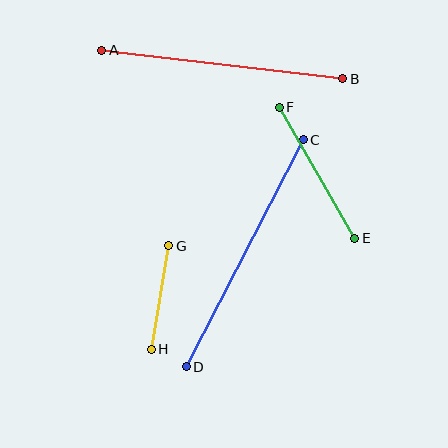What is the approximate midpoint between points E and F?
The midpoint is at approximately (317, 173) pixels.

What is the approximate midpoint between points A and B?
The midpoint is at approximately (222, 65) pixels.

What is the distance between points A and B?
The distance is approximately 243 pixels.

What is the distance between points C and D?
The distance is approximately 255 pixels.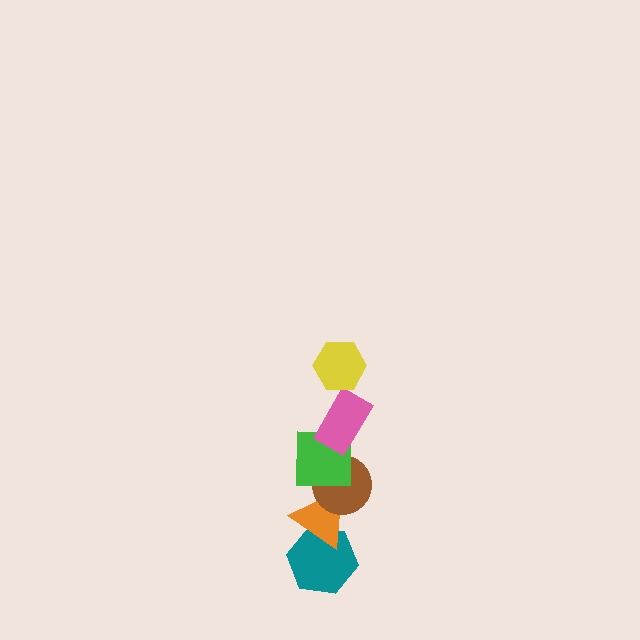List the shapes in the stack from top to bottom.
From top to bottom: the yellow hexagon, the pink rectangle, the green square, the brown circle, the orange triangle, the teal hexagon.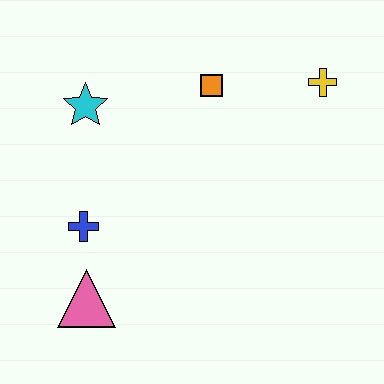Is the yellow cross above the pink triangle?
Yes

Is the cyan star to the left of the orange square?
Yes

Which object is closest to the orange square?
The yellow cross is closest to the orange square.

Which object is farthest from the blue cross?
The yellow cross is farthest from the blue cross.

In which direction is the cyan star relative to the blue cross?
The cyan star is above the blue cross.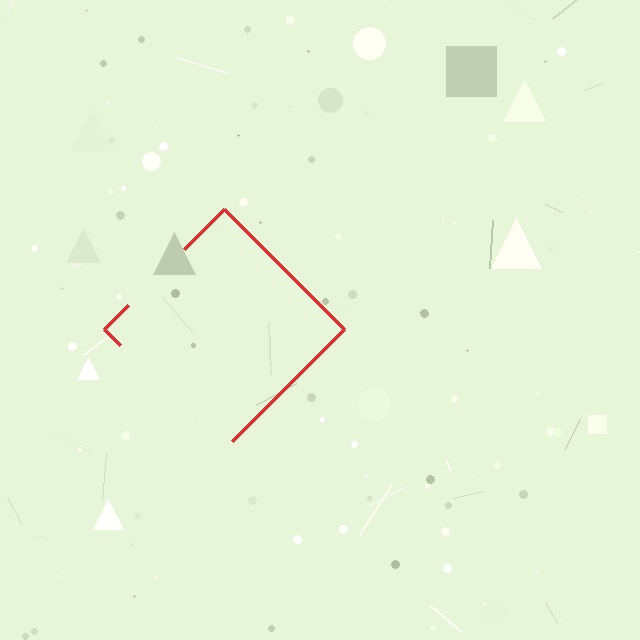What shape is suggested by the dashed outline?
The dashed outline suggests a diamond.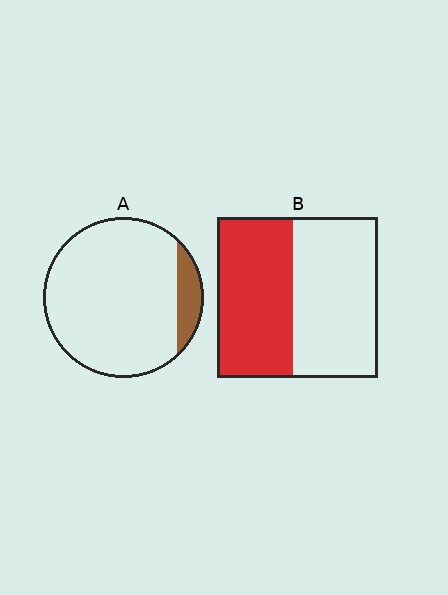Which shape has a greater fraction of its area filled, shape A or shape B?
Shape B.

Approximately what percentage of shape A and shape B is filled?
A is approximately 10% and B is approximately 45%.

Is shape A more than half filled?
No.